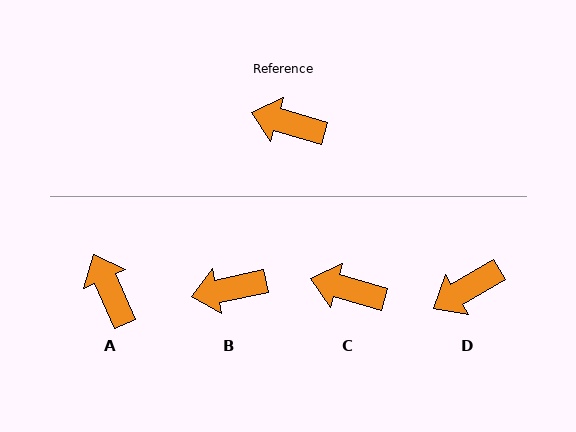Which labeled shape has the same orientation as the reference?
C.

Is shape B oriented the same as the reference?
No, it is off by about 28 degrees.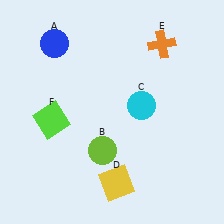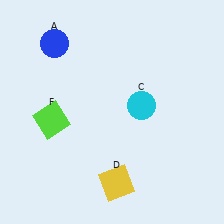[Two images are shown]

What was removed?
The orange cross (E), the lime circle (B) were removed in Image 2.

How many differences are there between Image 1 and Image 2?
There are 2 differences between the two images.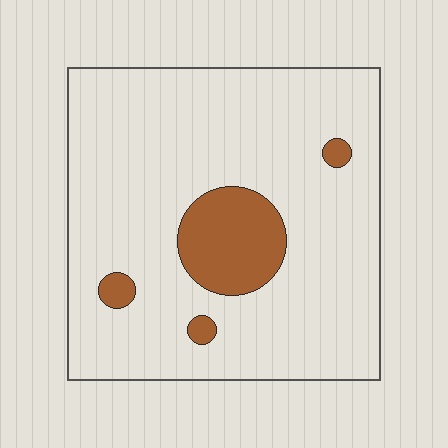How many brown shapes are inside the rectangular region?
4.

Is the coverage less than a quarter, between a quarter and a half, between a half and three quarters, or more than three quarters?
Less than a quarter.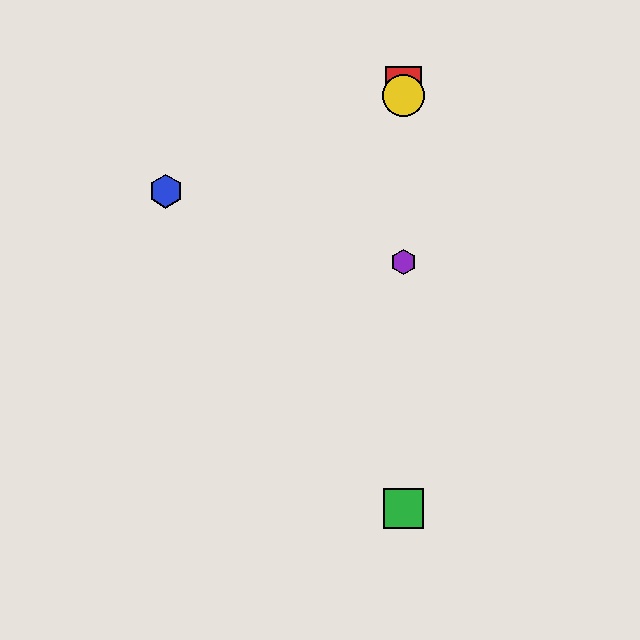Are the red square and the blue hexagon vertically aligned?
No, the red square is at x≈403 and the blue hexagon is at x≈166.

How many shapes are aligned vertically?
4 shapes (the red square, the green square, the yellow circle, the purple hexagon) are aligned vertically.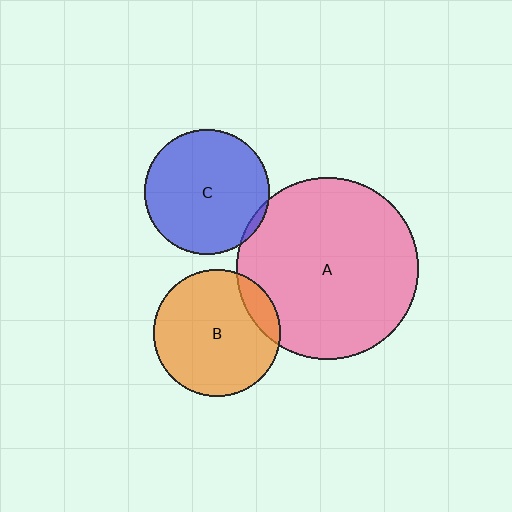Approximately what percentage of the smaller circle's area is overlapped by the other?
Approximately 5%.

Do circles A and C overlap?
Yes.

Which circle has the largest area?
Circle A (pink).